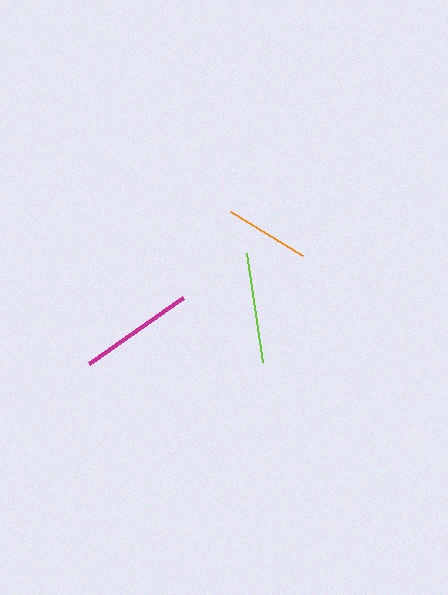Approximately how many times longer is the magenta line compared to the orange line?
The magenta line is approximately 1.3 times the length of the orange line.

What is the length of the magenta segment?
The magenta segment is approximately 114 pixels long.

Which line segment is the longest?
The magenta line is the longest at approximately 114 pixels.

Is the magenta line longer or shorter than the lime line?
The magenta line is longer than the lime line.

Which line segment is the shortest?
The orange line is the shortest at approximately 85 pixels.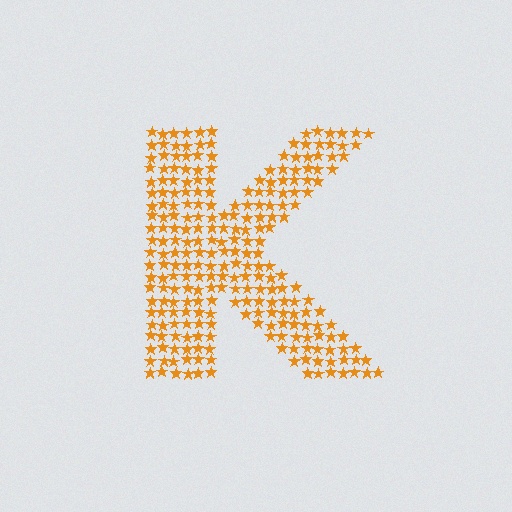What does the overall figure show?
The overall figure shows the letter K.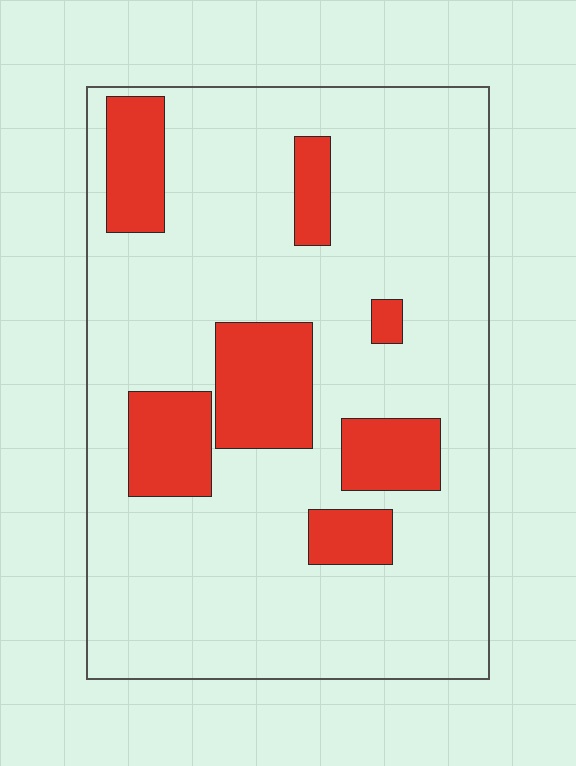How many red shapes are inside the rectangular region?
7.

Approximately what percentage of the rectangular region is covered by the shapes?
Approximately 20%.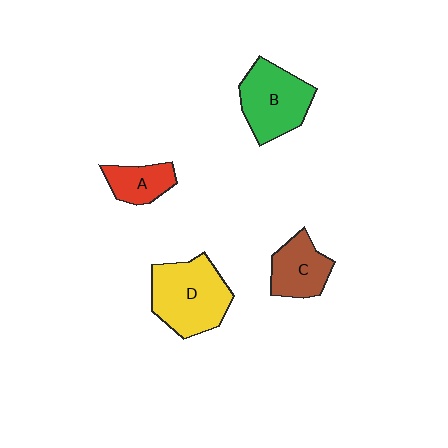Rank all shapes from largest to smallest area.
From largest to smallest: D (yellow), B (green), C (brown), A (red).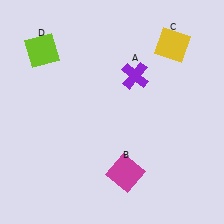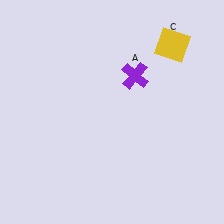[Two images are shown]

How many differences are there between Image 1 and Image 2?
There are 2 differences between the two images.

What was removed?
The lime square (D), the magenta square (B) were removed in Image 2.